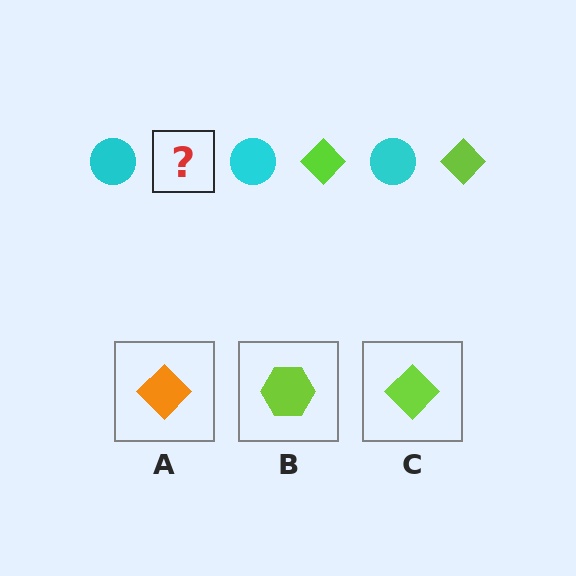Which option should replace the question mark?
Option C.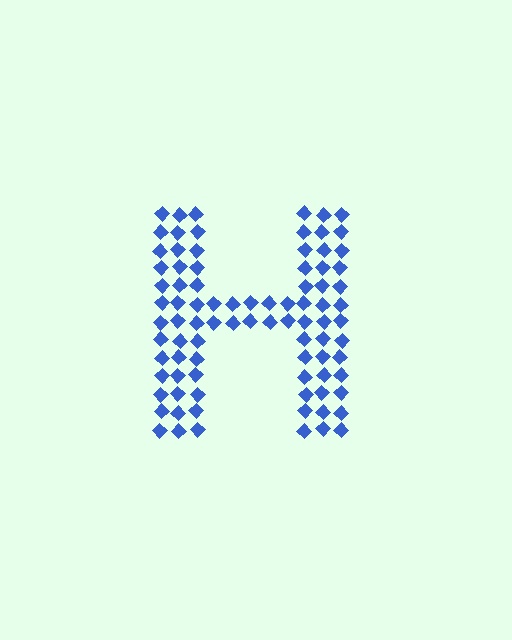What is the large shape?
The large shape is the letter H.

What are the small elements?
The small elements are diamonds.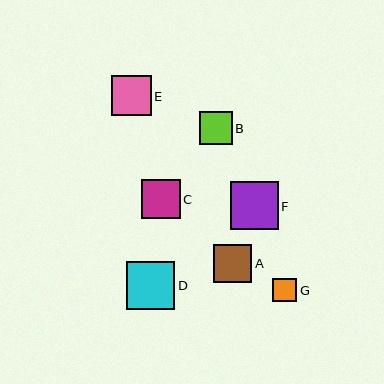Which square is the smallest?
Square G is the smallest with a size of approximately 24 pixels.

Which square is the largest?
Square F is the largest with a size of approximately 48 pixels.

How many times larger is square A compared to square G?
Square A is approximately 1.6 times the size of square G.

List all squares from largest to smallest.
From largest to smallest: F, D, E, C, A, B, G.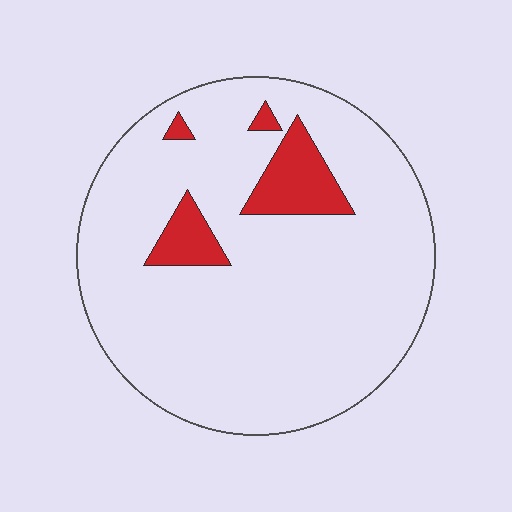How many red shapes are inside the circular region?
4.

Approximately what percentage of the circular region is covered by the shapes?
Approximately 10%.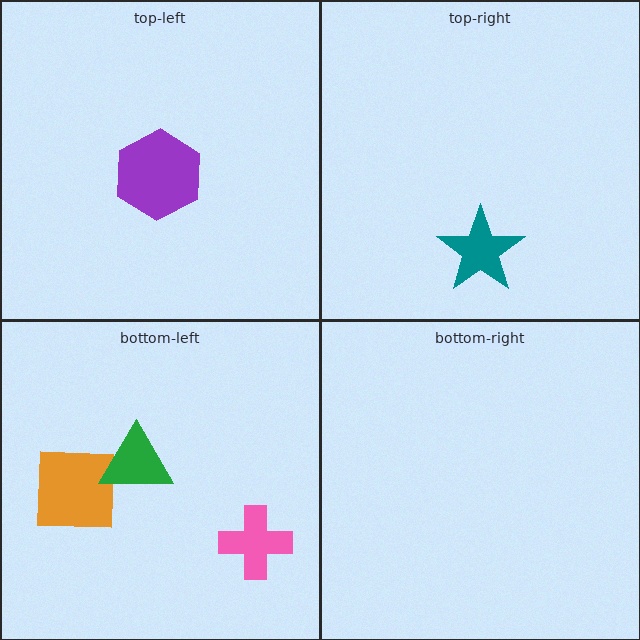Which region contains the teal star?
The top-right region.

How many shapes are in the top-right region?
1.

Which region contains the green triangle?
The bottom-left region.